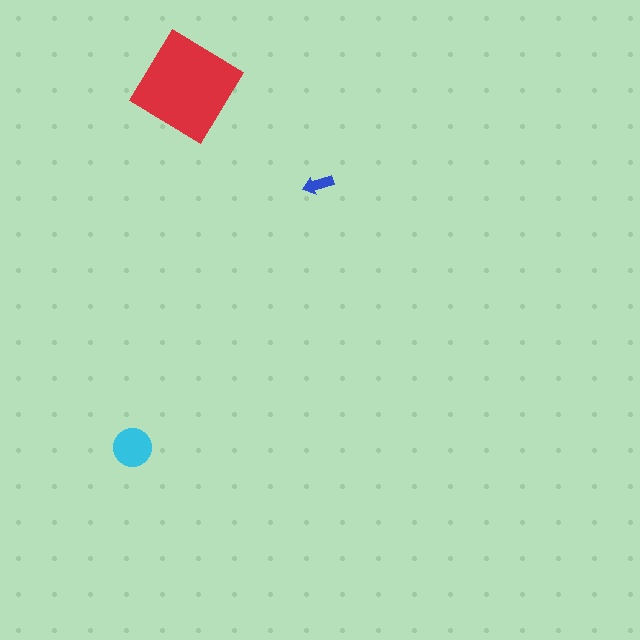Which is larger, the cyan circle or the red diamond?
The red diamond.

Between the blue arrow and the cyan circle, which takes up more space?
The cyan circle.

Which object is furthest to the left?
The cyan circle is leftmost.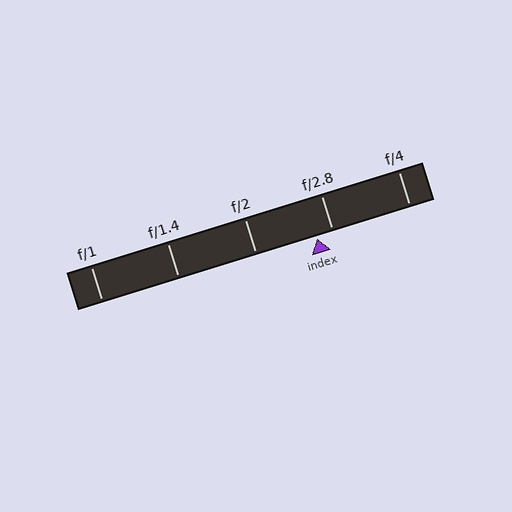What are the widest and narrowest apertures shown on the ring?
The widest aperture shown is f/1 and the narrowest is f/4.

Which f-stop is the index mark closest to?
The index mark is closest to f/2.8.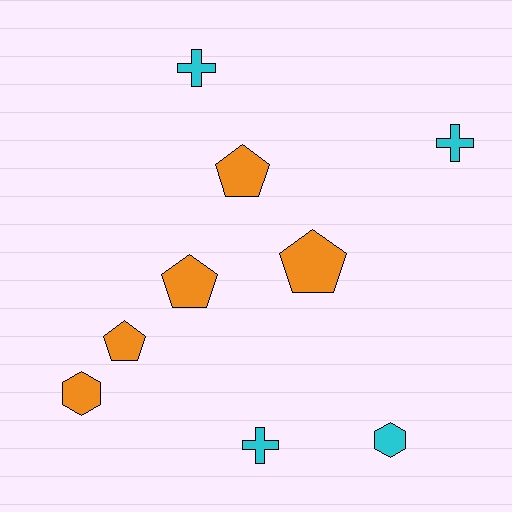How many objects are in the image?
There are 9 objects.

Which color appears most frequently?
Orange, with 5 objects.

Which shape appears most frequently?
Pentagon, with 4 objects.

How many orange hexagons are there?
There is 1 orange hexagon.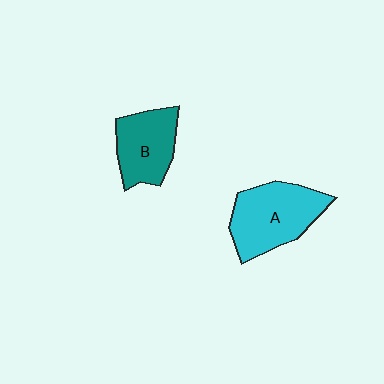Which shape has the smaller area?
Shape B (teal).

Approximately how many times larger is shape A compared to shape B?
Approximately 1.3 times.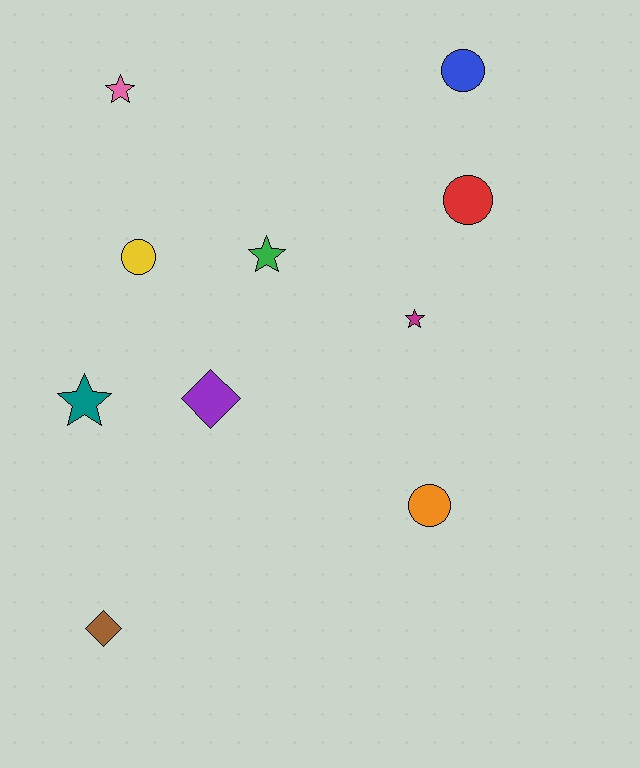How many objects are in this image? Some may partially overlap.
There are 10 objects.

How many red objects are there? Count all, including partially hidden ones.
There is 1 red object.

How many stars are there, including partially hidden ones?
There are 4 stars.